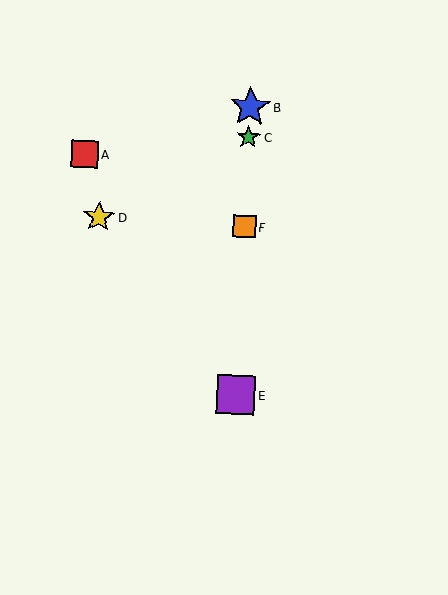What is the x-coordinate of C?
Object C is at x≈249.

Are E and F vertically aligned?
Yes, both are at x≈236.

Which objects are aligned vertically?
Objects B, C, E, F are aligned vertically.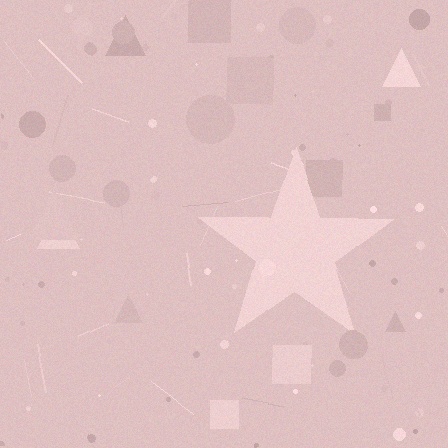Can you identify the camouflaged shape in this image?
The camouflaged shape is a star.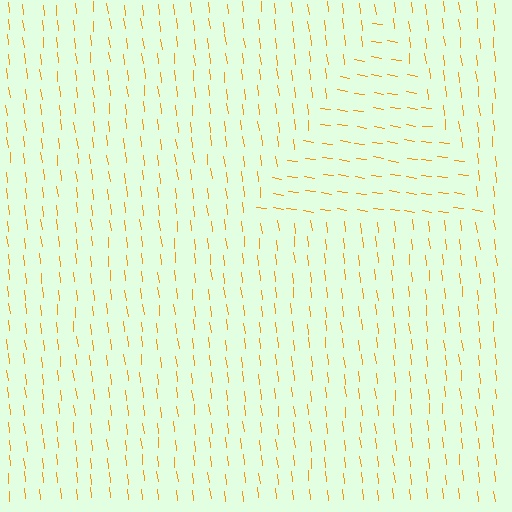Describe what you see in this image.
The image is filled with small orange line segments. A triangle region in the image has lines oriented differently from the surrounding lines, creating a visible texture boundary.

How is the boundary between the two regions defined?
The boundary is defined purely by a change in line orientation (approximately 76 degrees difference). All lines are the same color and thickness.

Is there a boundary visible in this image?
Yes, there is a texture boundary formed by a change in line orientation.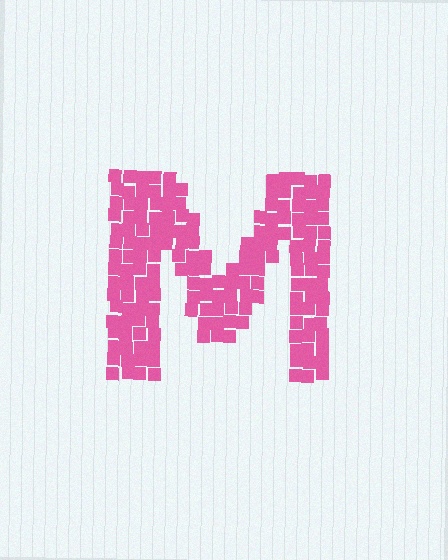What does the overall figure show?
The overall figure shows the letter M.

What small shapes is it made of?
It is made of small squares.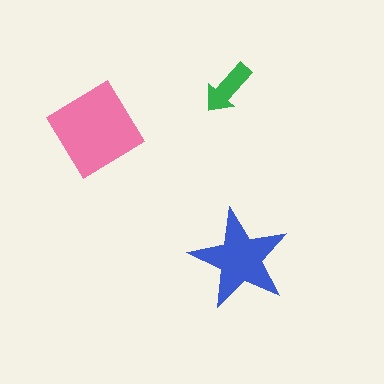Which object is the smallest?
The green arrow.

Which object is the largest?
The pink diamond.